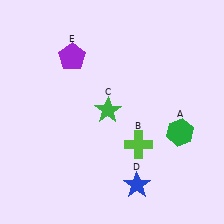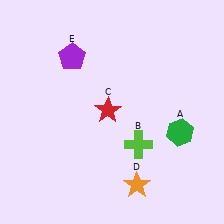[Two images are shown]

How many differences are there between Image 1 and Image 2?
There are 2 differences between the two images.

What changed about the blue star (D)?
In Image 1, D is blue. In Image 2, it changed to orange.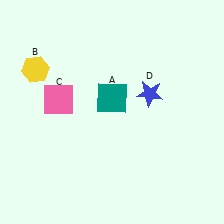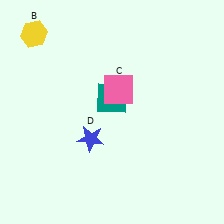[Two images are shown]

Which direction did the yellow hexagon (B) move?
The yellow hexagon (B) moved up.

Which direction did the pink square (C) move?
The pink square (C) moved right.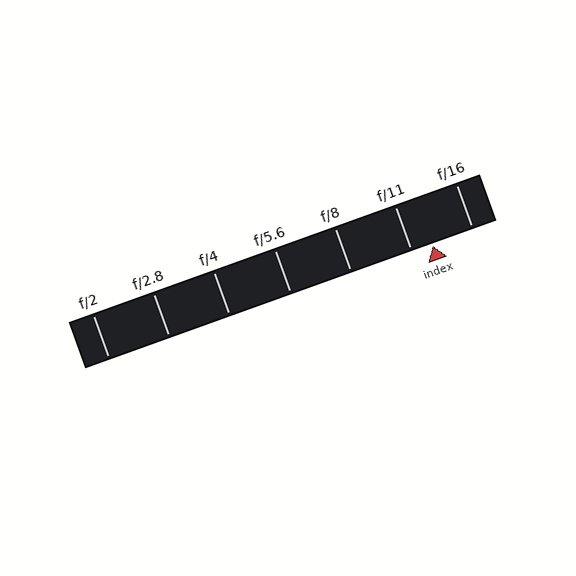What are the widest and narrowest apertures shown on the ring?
The widest aperture shown is f/2 and the narrowest is f/16.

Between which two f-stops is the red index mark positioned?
The index mark is between f/11 and f/16.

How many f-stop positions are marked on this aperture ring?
There are 7 f-stop positions marked.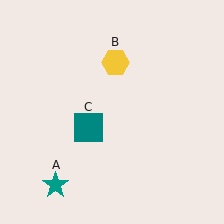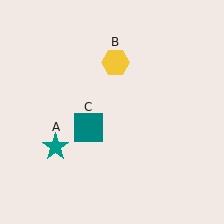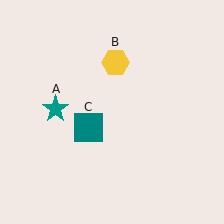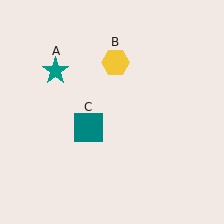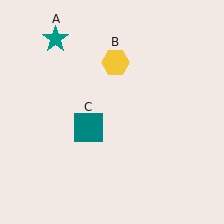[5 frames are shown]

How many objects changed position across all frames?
1 object changed position: teal star (object A).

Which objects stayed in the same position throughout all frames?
Yellow hexagon (object B) and teal square (object C) remained stationary.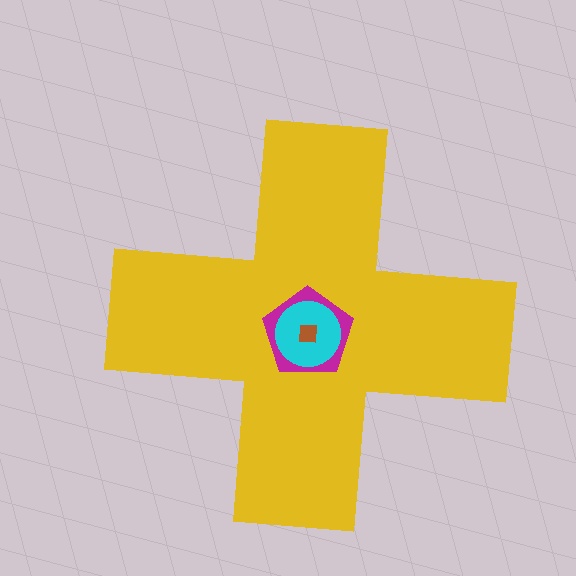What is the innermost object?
The brown square.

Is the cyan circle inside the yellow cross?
Yes.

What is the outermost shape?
The yellow cross.